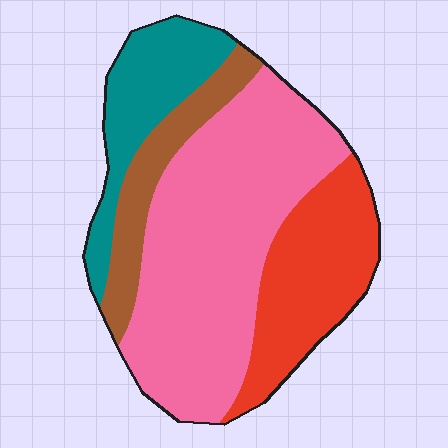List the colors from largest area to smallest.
From largest to smallest: pink, red, teal, brown.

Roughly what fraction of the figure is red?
Red takes up less than a quarter of the figure.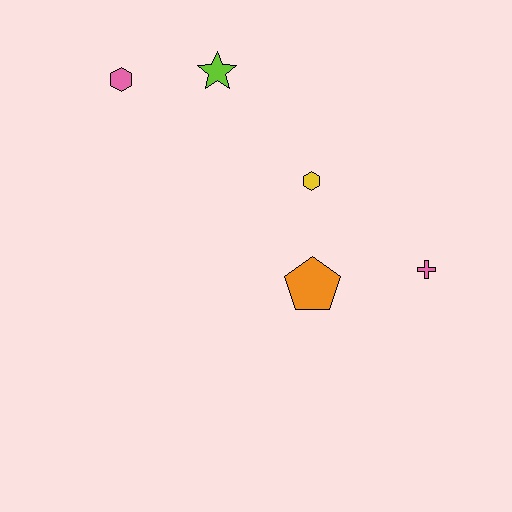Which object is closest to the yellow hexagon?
The orange pentagon is closest to the yellow hexagon.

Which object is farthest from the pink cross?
The pink hexagon is farthest from the pink cross.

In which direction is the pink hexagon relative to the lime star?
The pink hexagon is to the left of the lime star.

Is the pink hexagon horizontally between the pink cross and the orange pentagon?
No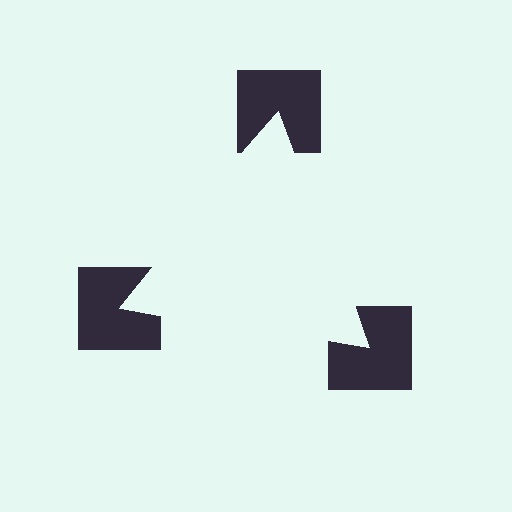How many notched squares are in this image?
There are 3 — one at each vertex of the illusory triangle.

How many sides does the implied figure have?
3 sides.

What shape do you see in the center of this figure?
An illusory triangle — its edges are inferred from the aligned wedge cuts in the notched squares, not physically drawn.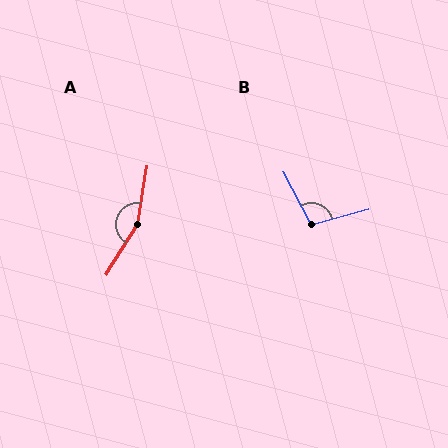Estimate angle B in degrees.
Approximately 102 degrees.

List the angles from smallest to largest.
B (102°), A (158°).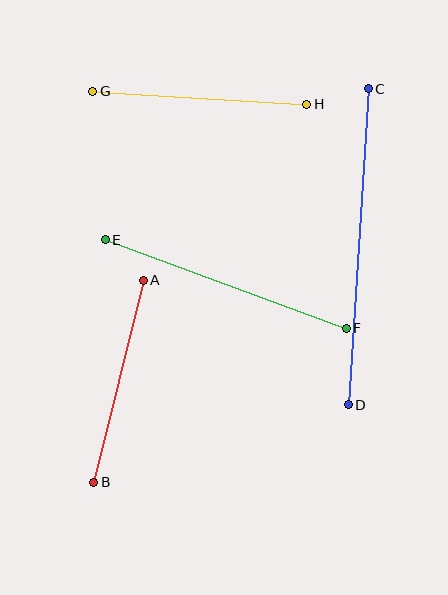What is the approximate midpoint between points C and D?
The midpoint is at approximately (358, 247) pixels.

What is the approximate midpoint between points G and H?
The midpoint is at approximately (200, 98) pixels.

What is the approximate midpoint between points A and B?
The midpoint is at approximately (119, 381) pixels.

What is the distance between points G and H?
The distance is approximately 214 pixels.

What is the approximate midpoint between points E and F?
The midpoint is at approximately (226, 284) pixels.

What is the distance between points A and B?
The distance is approximately 208 pixels.